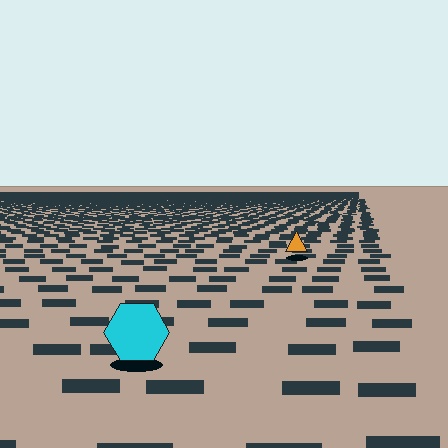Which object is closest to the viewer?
The cyan hexagon is closest. The texture marks near it are larger and more spread out.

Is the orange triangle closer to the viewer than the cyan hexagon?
No. The cyan hexagon is closer — you can tell from the texture gradient: the ground texture is coarser near it.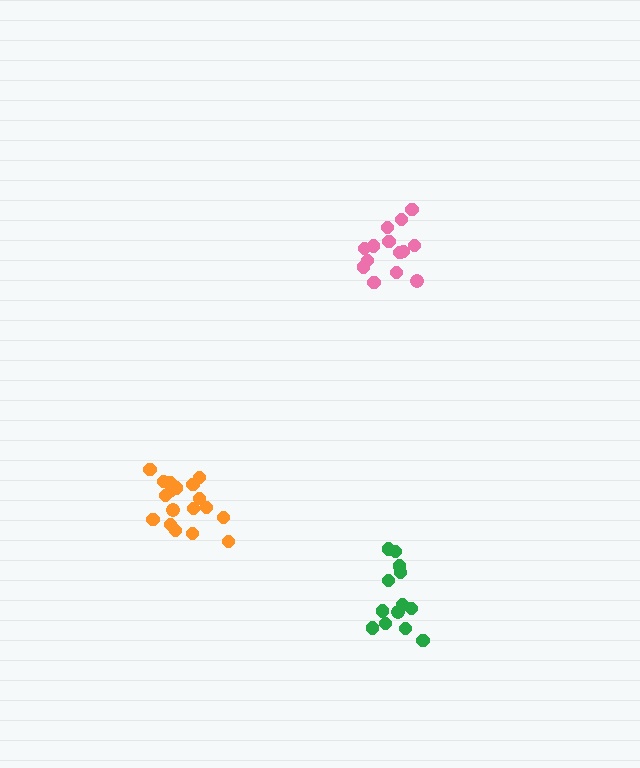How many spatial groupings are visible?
There are 3 spatial groupings.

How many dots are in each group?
Group 1: 14 dots, Group 2: 13 dots, Group 3: 18 dots (45 total).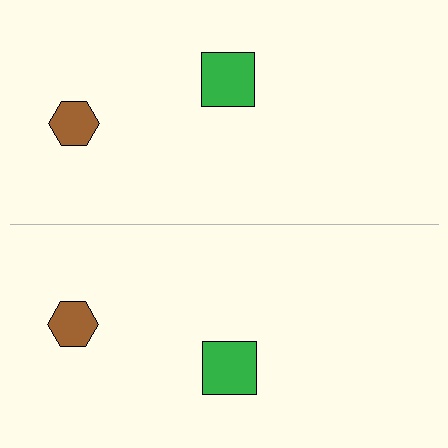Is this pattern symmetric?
Yes, this pattern has bilateral (reflection) symmetry.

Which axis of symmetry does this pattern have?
The pattern has a horizontal axis of symmetry running through the center of the image.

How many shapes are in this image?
There are 4 shapes in this image.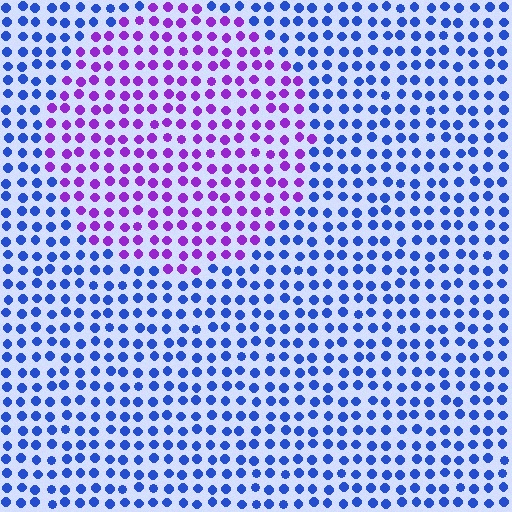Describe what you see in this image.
The image is filled with small blue elements in a uniform arrangement. A circle-shaped region is visible where the elements are tinted to a slightly different hue, forming a subtle color boundary.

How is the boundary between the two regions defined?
The boundary is defined purely by a slight shift in hue (about 55 degrees). Spacing, size, and orientation are identical on both sides.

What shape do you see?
I see a circle.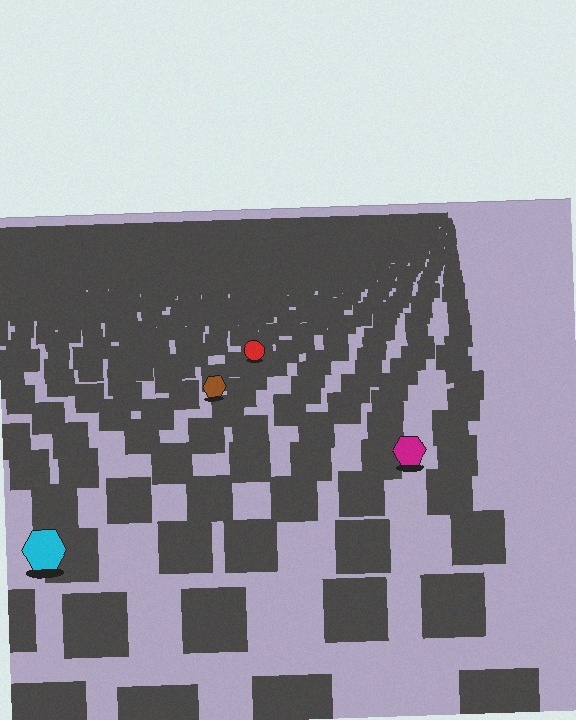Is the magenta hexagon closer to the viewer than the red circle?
Yes. The magenta hexagon is closer — you can tell from the texture gradient: the ground texture is coarser near it.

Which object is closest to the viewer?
The cyan hexagon is closest. The texture marks near it are larger and more spread out.